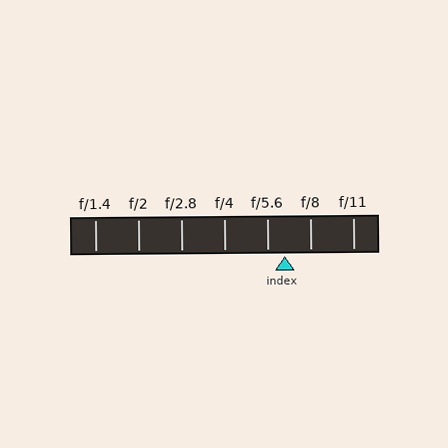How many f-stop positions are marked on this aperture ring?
There are 7 f-stop positions marked.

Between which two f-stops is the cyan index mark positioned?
The index mark is between f/5.6 and f/8.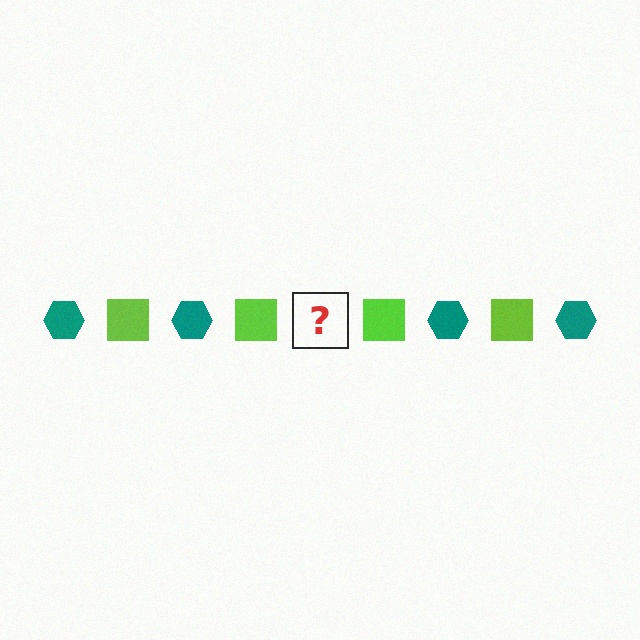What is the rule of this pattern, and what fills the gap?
The rule is that the pattern alternates between teal hexagon and lime square. The gap should be filled with a teal hexagon.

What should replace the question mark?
The question mark should be replaced with a teal hexagon.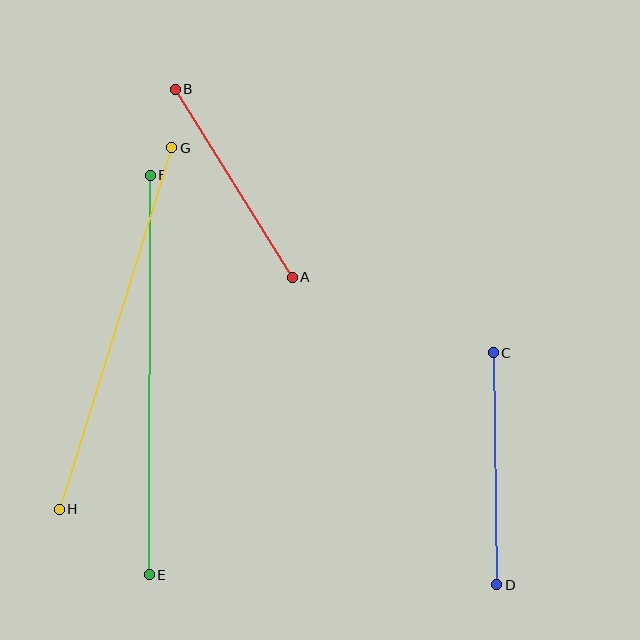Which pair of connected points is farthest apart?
Points E and F are farthest apart.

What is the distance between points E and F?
The distance is approximately 400 pixels.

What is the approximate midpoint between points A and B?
The midpoint is at approximately (234, 183) pixels.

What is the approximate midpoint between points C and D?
The midpoint is at approximately (495, 469) pixels.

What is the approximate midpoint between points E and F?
The midpoint is at approximately (150, 375) pixels.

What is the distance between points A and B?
The distance is approximately 221 pixels.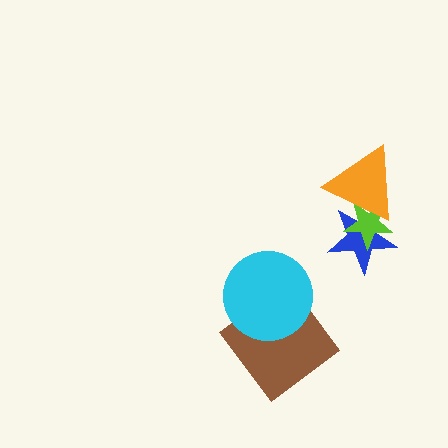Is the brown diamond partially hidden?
Yes, it is partially covered by another shape.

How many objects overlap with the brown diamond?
1 object overlaps with the brown diamond.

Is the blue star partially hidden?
Yes, it is partially covered by another shape.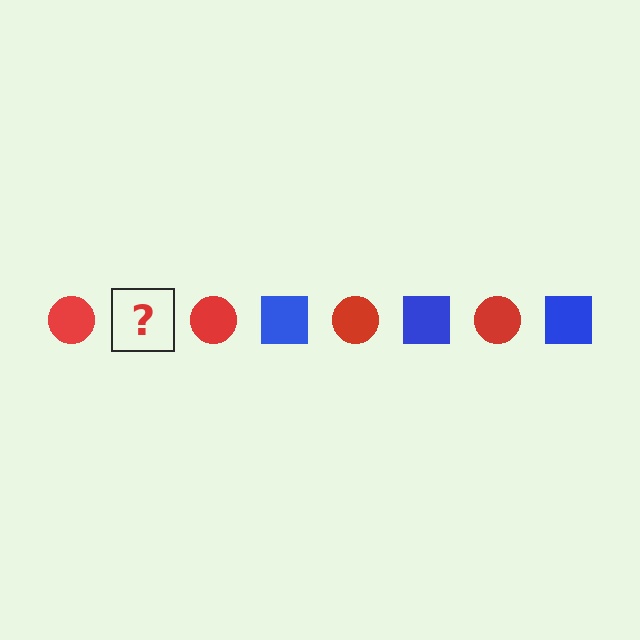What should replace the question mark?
The question mark should be replaced with a blue square.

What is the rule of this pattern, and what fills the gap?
The rule is that the pattern alternates between red circle and blue square. The gap should be filled with a blue square.